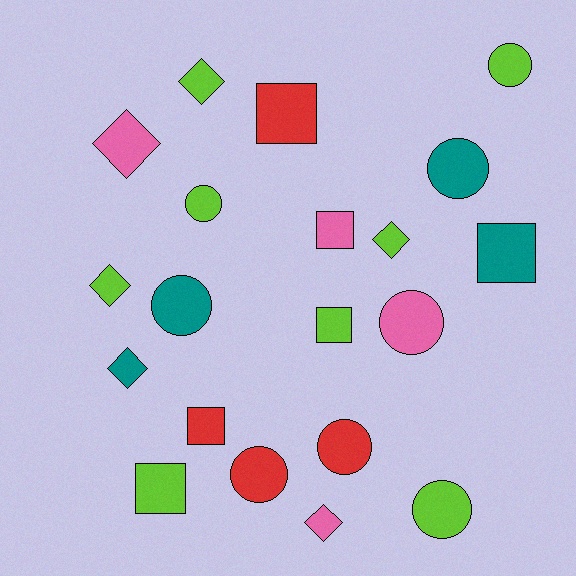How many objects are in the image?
There are 20 objects.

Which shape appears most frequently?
Circle, with 8 objects.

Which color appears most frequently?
Lime, with 8 objects.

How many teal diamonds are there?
There is 1 teal diamond.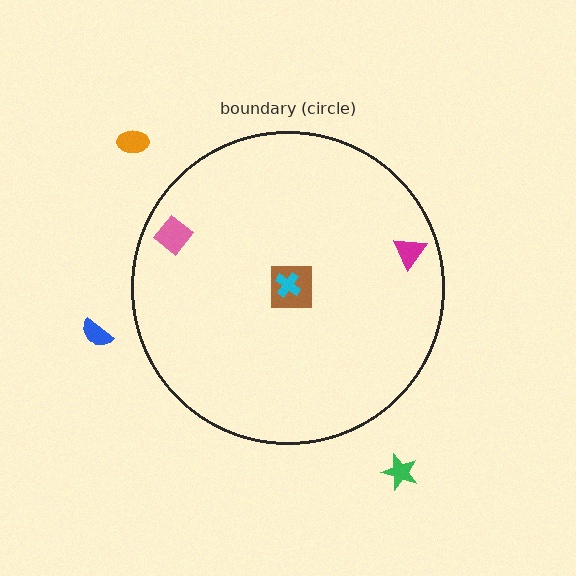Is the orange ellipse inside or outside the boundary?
Outside.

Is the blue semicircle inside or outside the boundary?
Outside.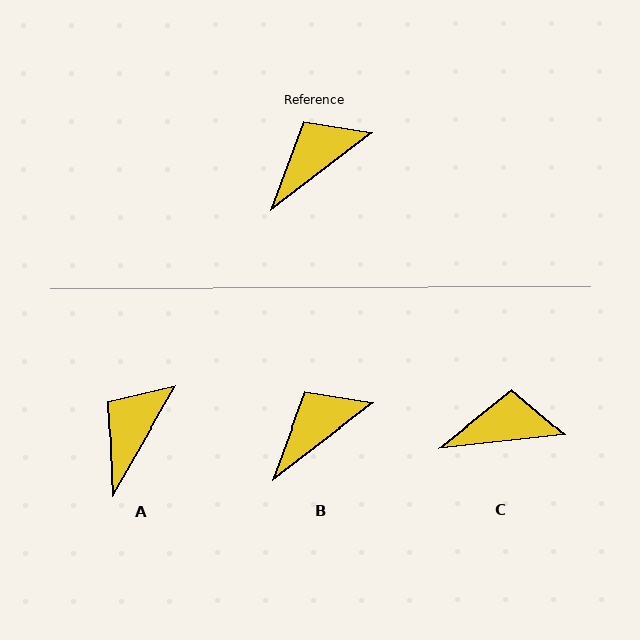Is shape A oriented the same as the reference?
No, it is off by about 23 degrees.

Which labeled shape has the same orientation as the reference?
B.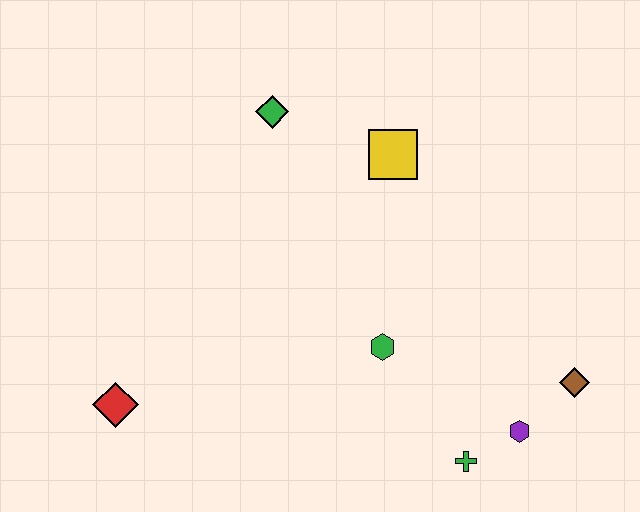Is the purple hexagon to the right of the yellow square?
Yes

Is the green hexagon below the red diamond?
No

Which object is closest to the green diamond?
The yellow square is closest to the green diamond.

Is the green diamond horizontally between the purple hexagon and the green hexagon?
No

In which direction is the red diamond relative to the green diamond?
The red diamond is below the green diamond.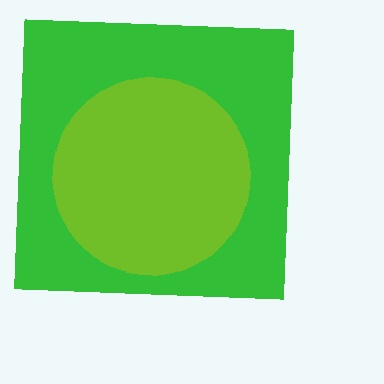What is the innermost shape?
The lime circle.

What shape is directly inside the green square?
The lime circle.